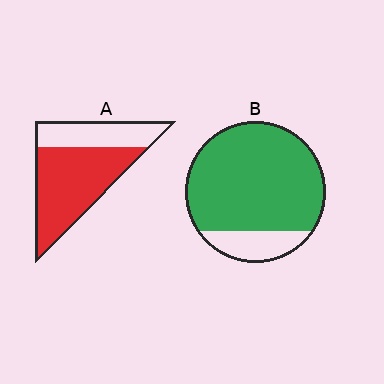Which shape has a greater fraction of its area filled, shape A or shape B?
Shape B.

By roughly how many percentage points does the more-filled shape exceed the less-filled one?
By roughly 15 percentage points (B over A).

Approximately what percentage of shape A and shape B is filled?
A is approximately 65% and B is approximately 85%.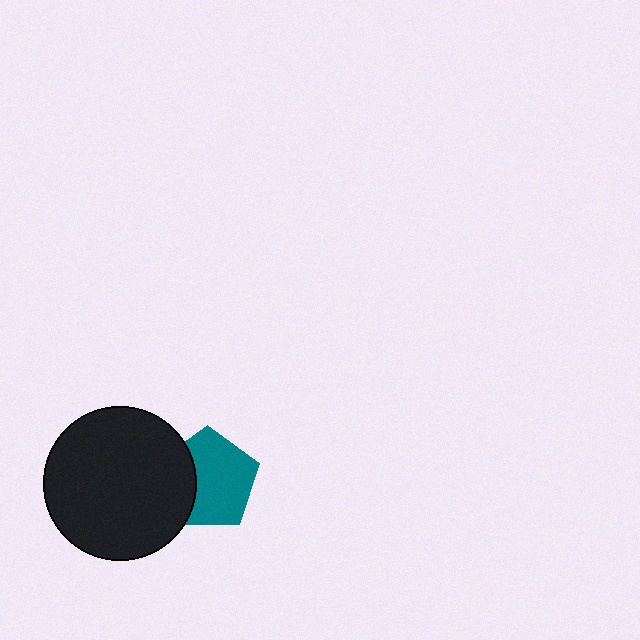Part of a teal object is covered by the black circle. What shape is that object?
It is a pentagon.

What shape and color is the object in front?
The object in front is a black circle.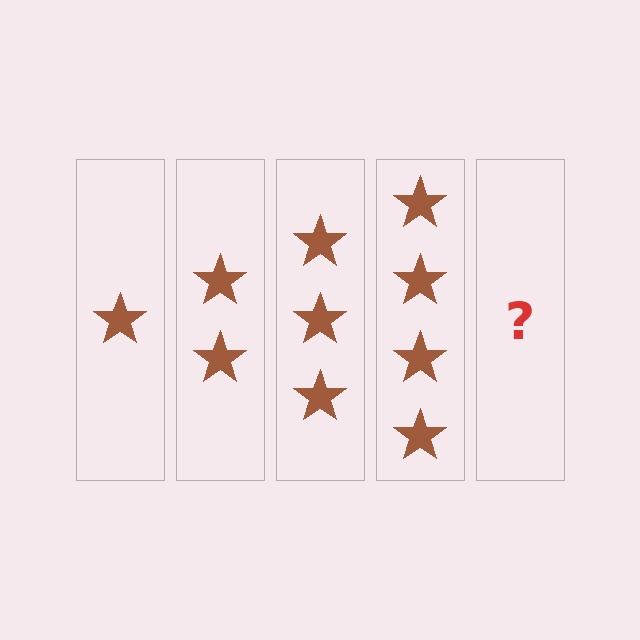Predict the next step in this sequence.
The next step is 5 stars.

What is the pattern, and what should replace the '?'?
The pattern is that each step adds one more star. The '?' should be 5 stars.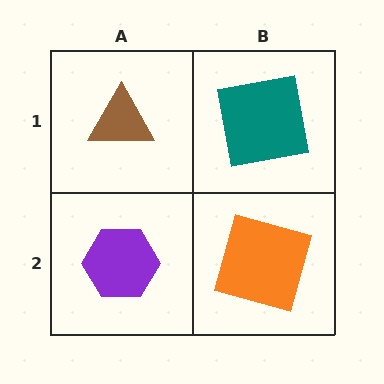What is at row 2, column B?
An orange square.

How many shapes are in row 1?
2 shapes.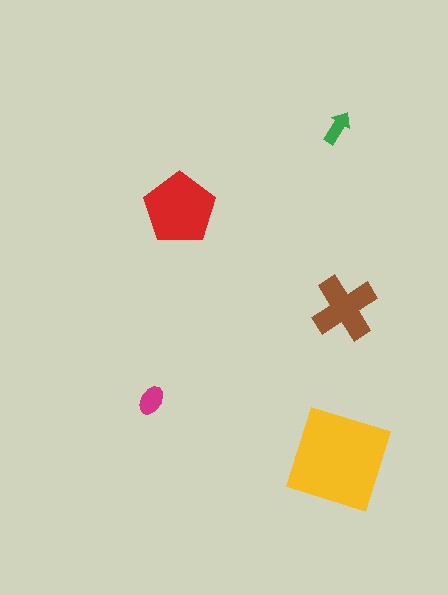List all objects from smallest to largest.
The green arrow, the magenta ellipse, the brown cross, the red pentagon, the yellow diamond.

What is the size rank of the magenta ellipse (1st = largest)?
4th.